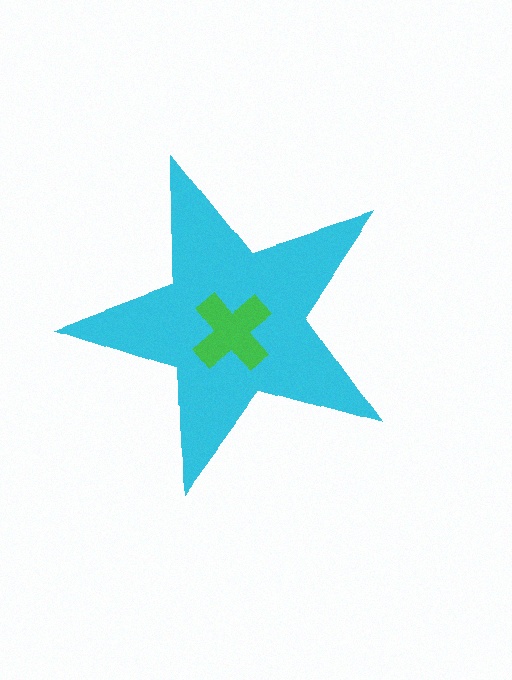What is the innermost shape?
The green cross.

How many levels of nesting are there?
2.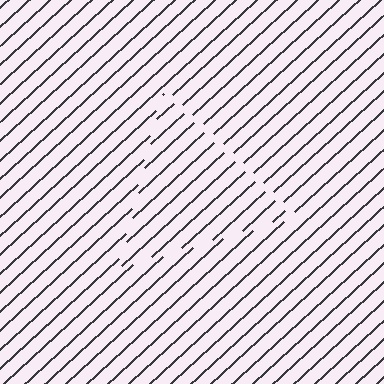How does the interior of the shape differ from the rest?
The interior of the shape contains the same grating, shifted by half a period — the contour is defined by the phase discontinuity where line-ends from the inner and outer gratings abut.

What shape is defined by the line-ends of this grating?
An illusory triangle. The interior of the shape contains the same grating, shifted by half a period — the contour is defined by the phase discontinuity where line-ends from the inner and outer gratings abut.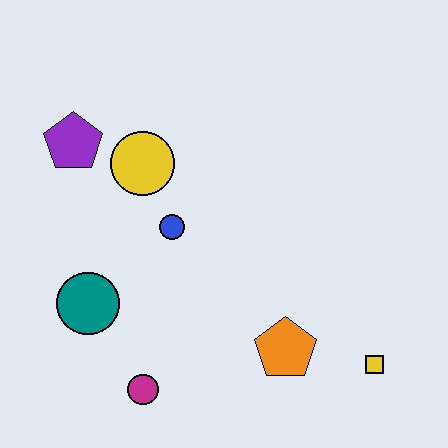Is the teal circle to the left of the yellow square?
Yes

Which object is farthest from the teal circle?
The yellow square is farthest from the teal circle.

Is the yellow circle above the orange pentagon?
Yes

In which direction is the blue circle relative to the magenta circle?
The blue circle is above the magenta circle.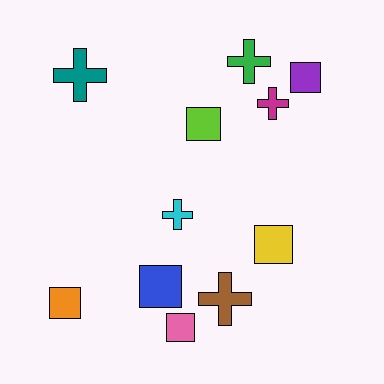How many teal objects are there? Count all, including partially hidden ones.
There is 1 teal object.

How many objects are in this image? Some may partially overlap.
There are 11 objects.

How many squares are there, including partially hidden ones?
There are 6 squares.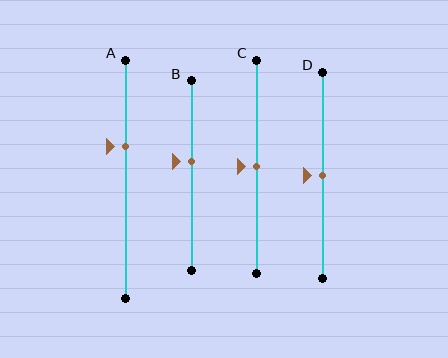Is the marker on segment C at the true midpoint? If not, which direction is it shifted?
Yes, the marker on segment C is at the true midpoint.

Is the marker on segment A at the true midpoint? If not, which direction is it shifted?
No, the marker on segment A is shifted upward by about 14% of the segment length.